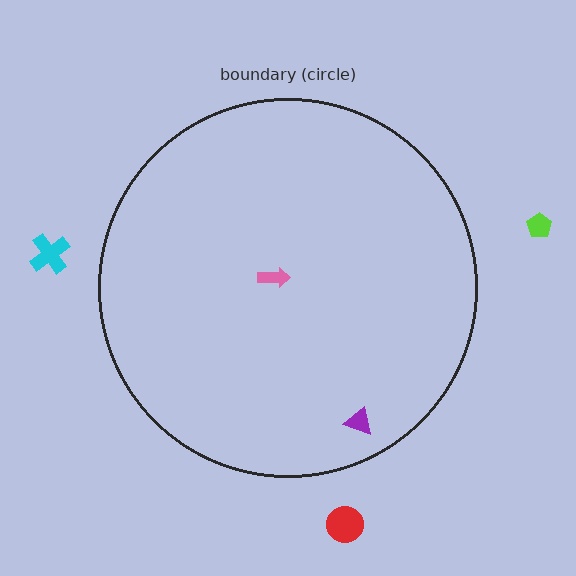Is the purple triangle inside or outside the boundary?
Inside.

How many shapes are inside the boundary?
2 inside, 3 outside.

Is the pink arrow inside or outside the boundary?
Inside.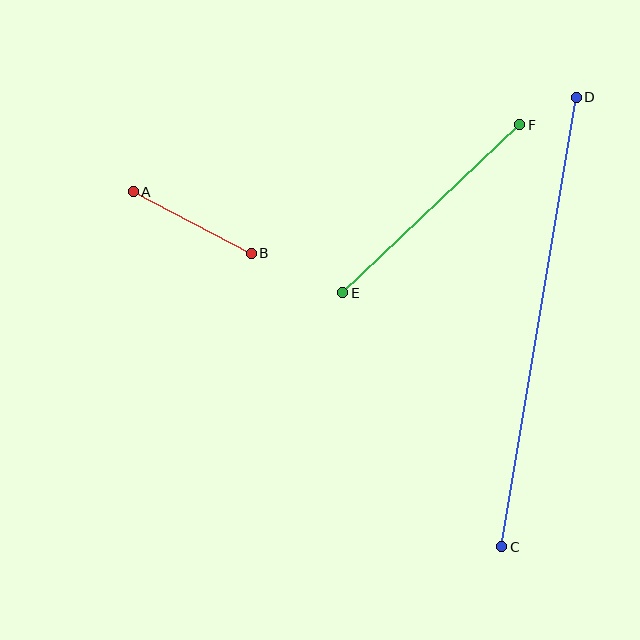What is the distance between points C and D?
The distance is approximately 455 pixels.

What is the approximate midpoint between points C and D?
The midpoint is at approximately (539, 322) pixels.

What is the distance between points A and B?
The distance is approximately 133 pixels.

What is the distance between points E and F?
The distance is approximately 244 pixels.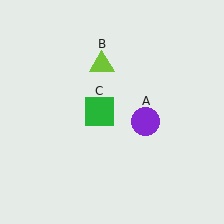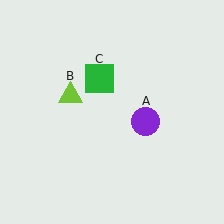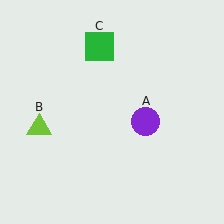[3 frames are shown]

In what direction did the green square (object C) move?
The green square (object C) moved up.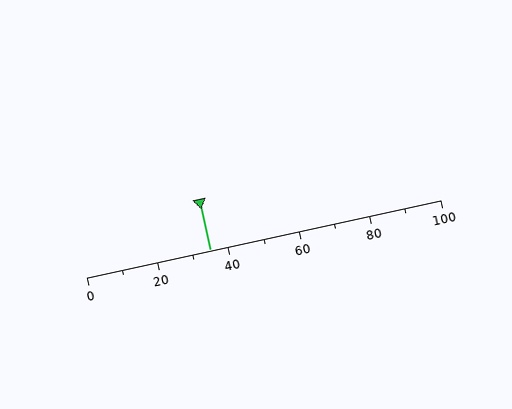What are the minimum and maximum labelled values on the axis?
The axis runs from 0 to 100.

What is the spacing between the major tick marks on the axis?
The major ticks are spaced 20 apart.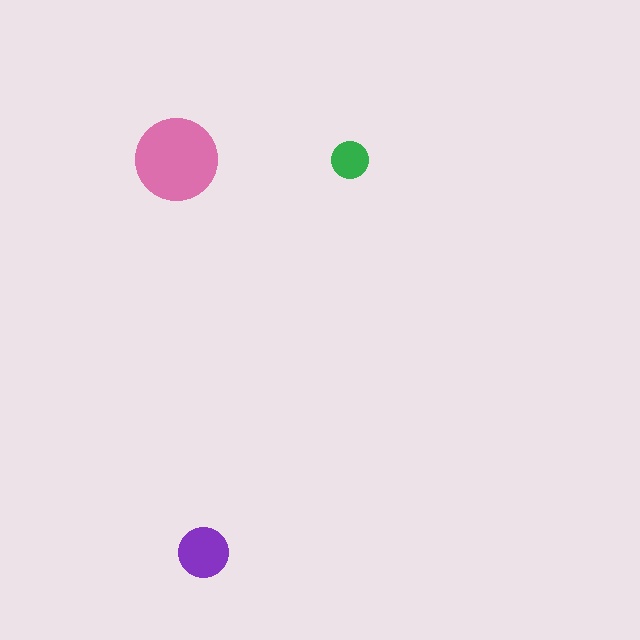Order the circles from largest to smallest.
the pink one, the purple one, the green one.